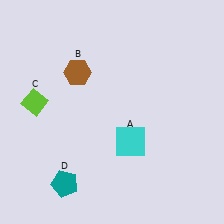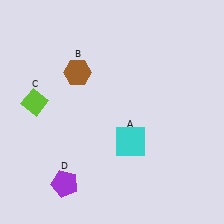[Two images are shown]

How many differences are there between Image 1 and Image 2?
There is 1 difference between the two images.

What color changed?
The pentagon (D) changed from teal in Image 1 to purple in Image 2.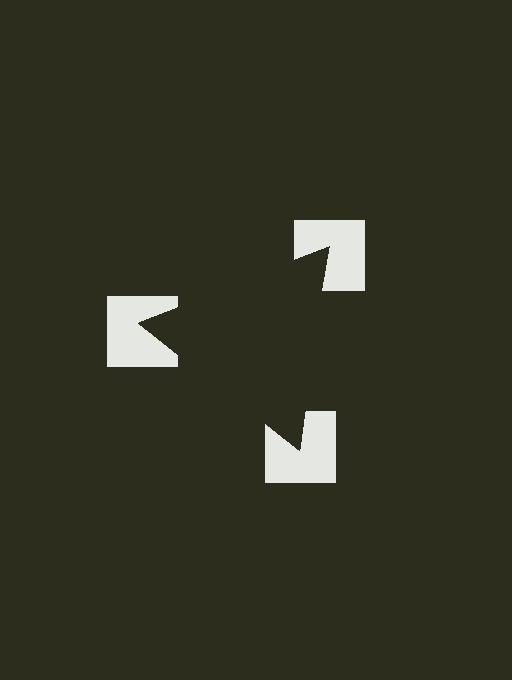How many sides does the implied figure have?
3 sides.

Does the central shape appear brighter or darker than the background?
It typically appears slightly darker than the background, even though no actual brightness change is drawn.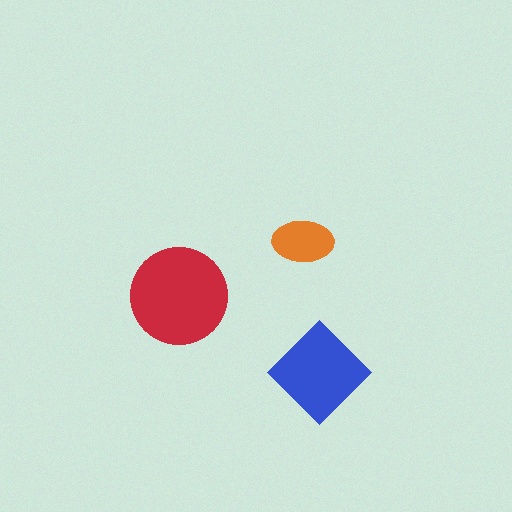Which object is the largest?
The red circle.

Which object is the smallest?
The orange ellipse.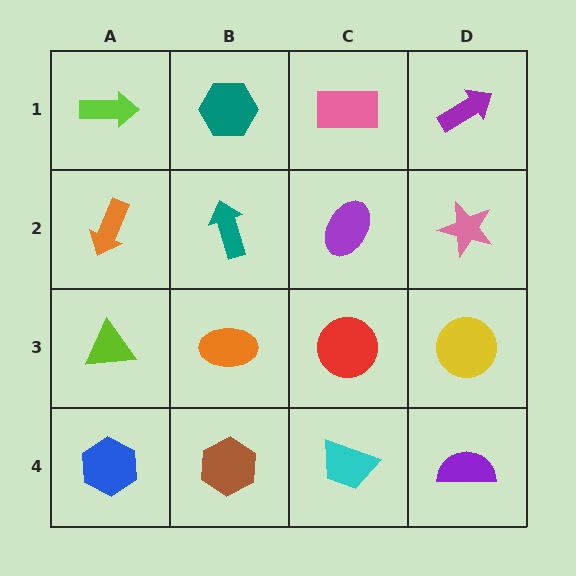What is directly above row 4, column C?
A red circle.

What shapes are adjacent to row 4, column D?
A yellow circle (row 3, column D), a cyan trapezoid (row 4, column C).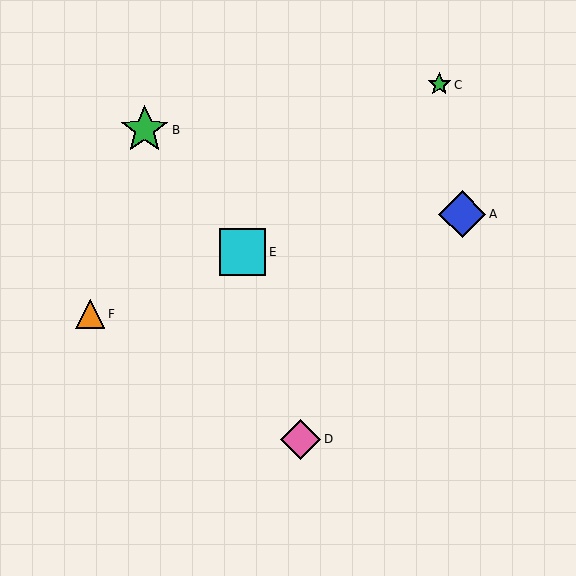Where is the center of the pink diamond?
The center of the pink diamond is at (301, 439).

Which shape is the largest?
The green star (labeled B) is the largest.